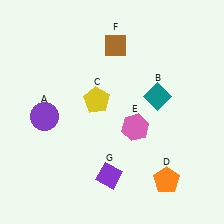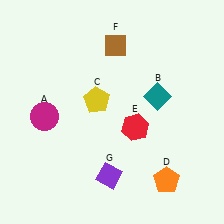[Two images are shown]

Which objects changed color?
A changed from purple to magenta. E changed from pink to red.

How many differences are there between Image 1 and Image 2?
There are 2 differences between the two images.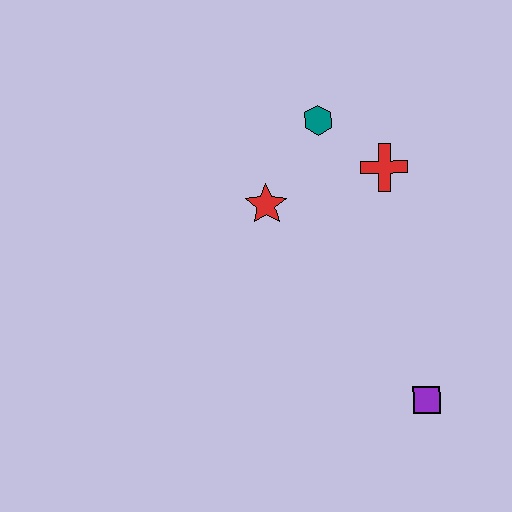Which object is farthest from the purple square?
The teal hexagon is farthest from the purple square.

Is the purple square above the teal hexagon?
No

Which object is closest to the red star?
The teal hexagon is closest to the red star.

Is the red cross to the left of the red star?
No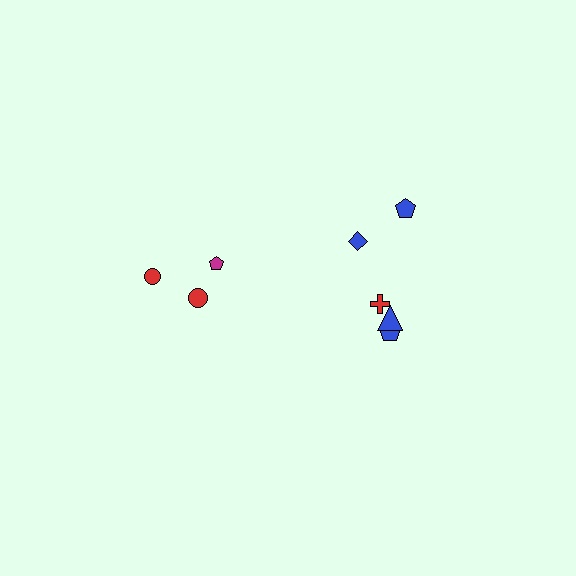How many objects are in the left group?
There are 3 objects.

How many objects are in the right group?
There are 5 objects.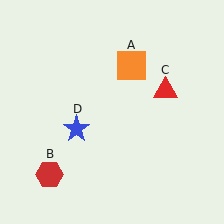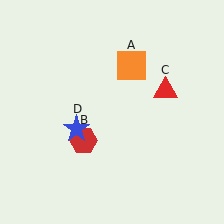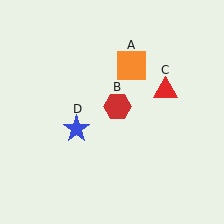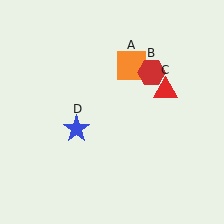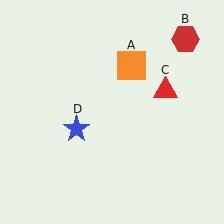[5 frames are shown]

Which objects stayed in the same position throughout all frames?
Orange square (object A) and red triangle (object C) and blue star (object D) remained stationary.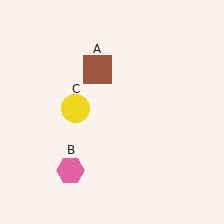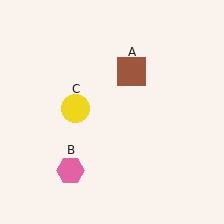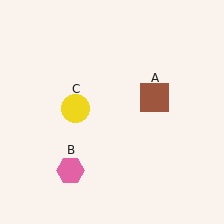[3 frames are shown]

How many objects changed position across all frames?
1 object changed position: brown square (object A).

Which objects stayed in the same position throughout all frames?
Pink hexagon (object B) and yellow circle (object C) remained stationary.